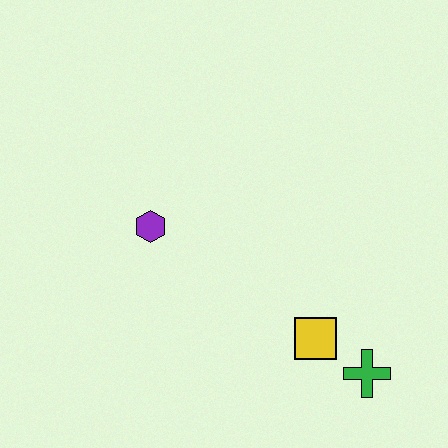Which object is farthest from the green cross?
The purple hexagon is farthest from the green cross.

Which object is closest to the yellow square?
The green cross is closest to the yellow square.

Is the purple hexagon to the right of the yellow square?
No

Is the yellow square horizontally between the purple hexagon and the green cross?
Yes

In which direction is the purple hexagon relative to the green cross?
The purple hexagon is to the left of the green cross.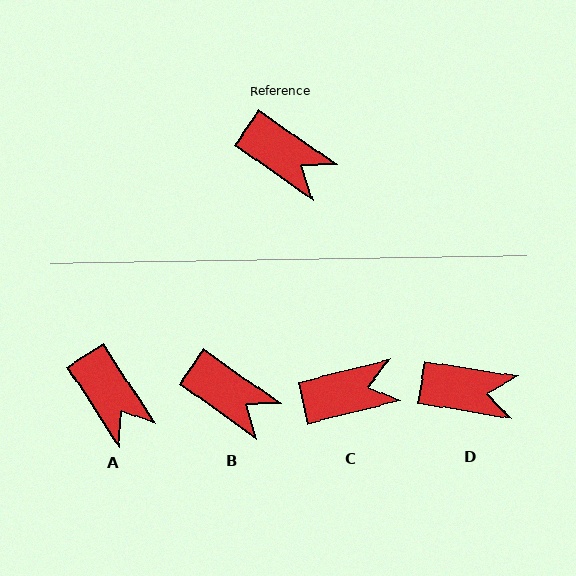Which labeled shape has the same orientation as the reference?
B.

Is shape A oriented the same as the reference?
No, it is off by about 22 degrees.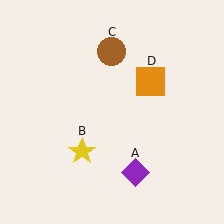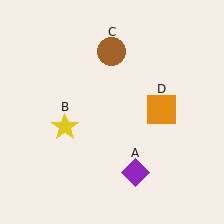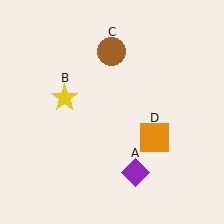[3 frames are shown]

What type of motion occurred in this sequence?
The yellow star (object B), orange square (object D) rotated clockwise around the center of the scene.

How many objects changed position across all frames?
2 objects changed position: yellow star (object B), orange square (object D).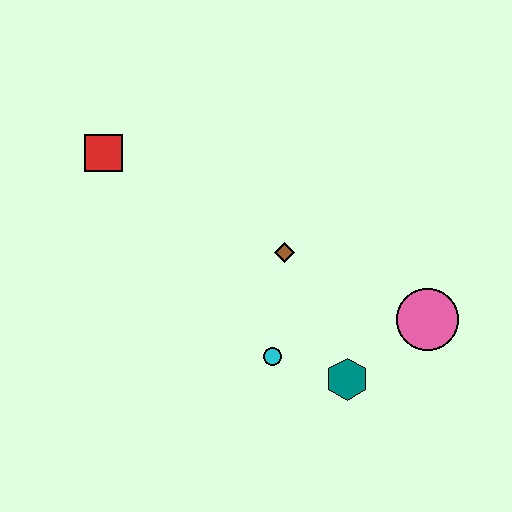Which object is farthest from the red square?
The pink circle is farthest from the red square.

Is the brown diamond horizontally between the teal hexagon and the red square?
Yes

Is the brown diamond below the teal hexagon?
No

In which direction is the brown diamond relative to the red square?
The brown diamond is to the right of the red square.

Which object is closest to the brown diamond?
The cyan circle is closest to the brown diamond.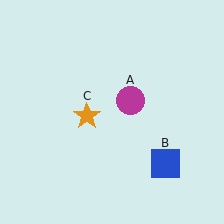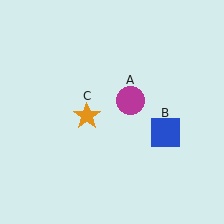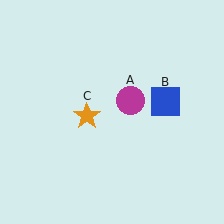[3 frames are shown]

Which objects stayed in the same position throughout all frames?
Magenta circle (object A) and orange star (object C) remained stationary.